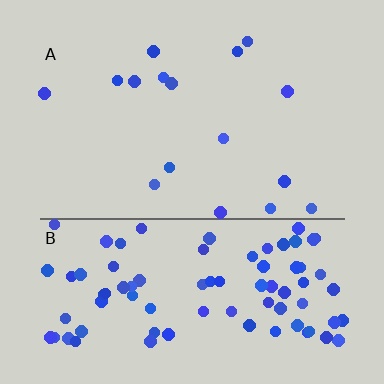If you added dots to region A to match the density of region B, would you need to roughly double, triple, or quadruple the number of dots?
Approximately quadruple.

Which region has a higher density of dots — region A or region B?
B (the bottom).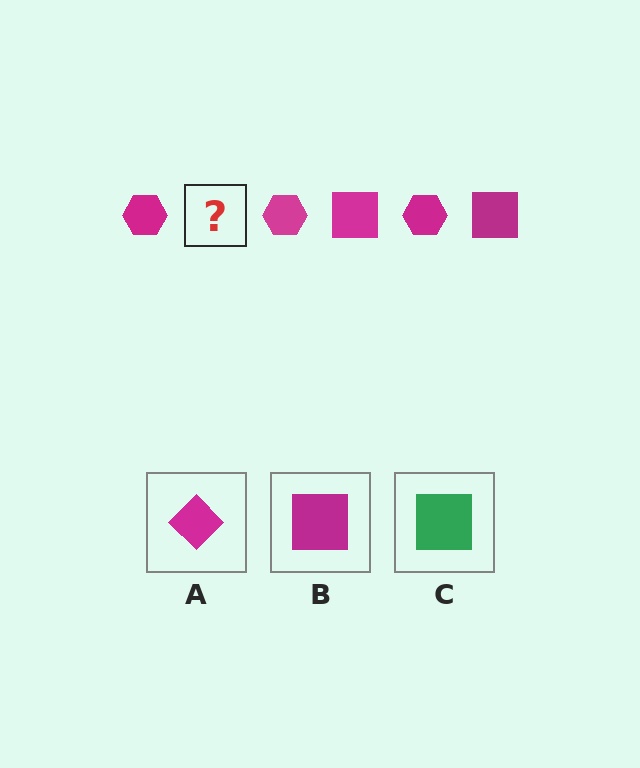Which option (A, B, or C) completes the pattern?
B.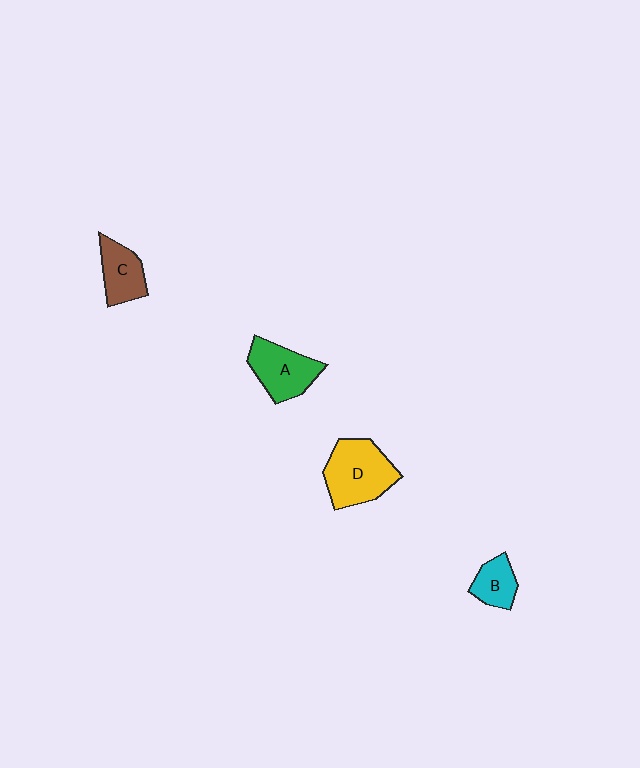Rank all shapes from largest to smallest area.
From largest to smallest: D (yellow), A (green), C (brown), B (cyan).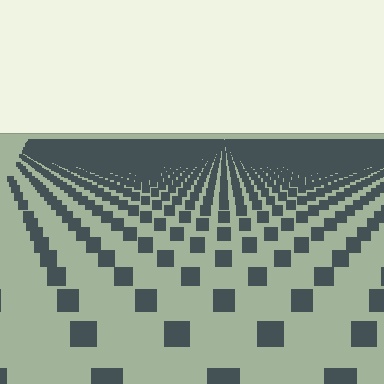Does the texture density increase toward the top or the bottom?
Density increases toward the top.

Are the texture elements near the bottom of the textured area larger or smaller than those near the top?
Larger. Near the bottom, elements are closer to the viewer and appear at a bigger on-screen size.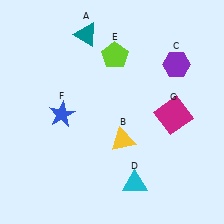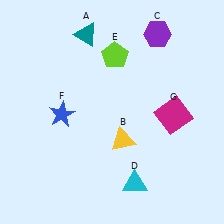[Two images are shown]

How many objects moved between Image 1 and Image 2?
1 object moved between the two images.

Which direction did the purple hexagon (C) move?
The purple hexagon (C) moved up.